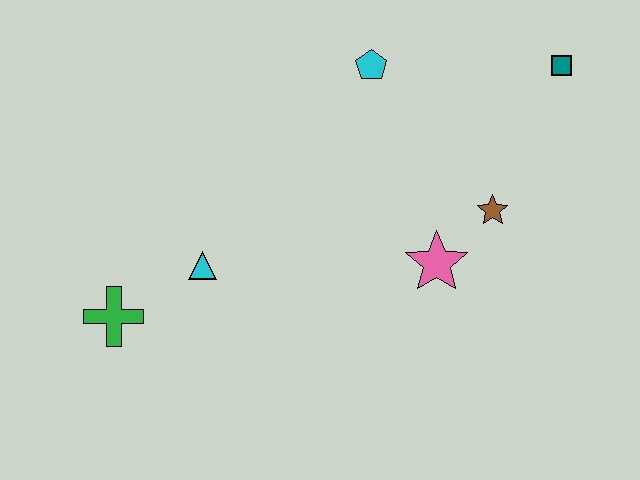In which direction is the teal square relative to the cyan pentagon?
The teal square is to the right of the cyan pentagon.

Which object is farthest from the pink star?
The green cross is farthest from the pink star.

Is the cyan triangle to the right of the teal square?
No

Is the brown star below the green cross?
No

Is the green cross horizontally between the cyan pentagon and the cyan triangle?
No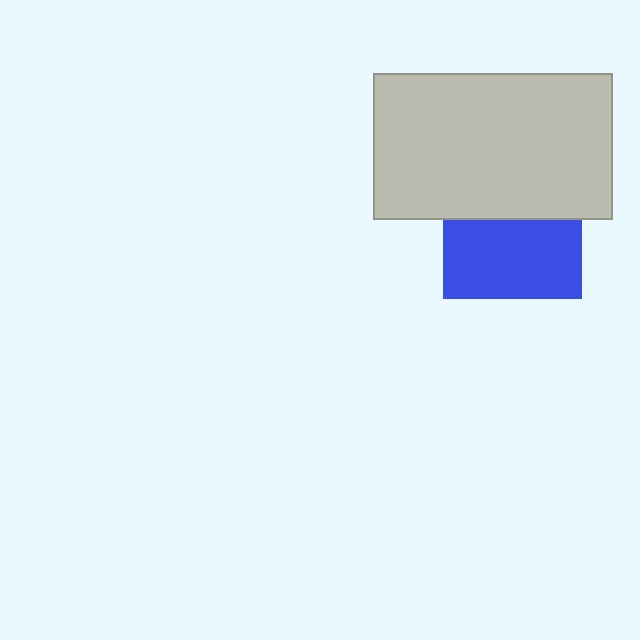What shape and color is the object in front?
The object in front is a light gray rectangle.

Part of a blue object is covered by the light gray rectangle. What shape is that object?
It is a square.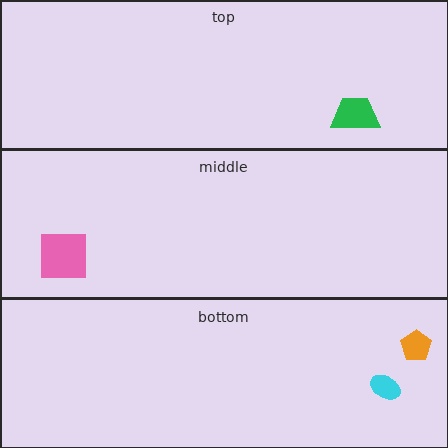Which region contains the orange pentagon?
The bottom region.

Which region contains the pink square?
The middle region.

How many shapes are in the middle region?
1.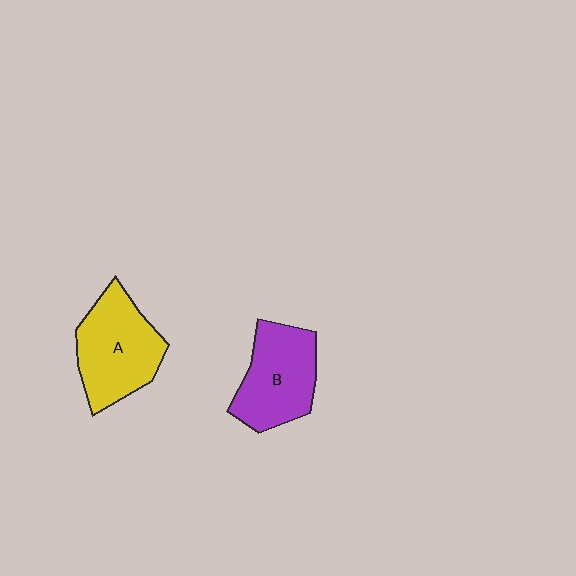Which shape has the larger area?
Shape A (yellow).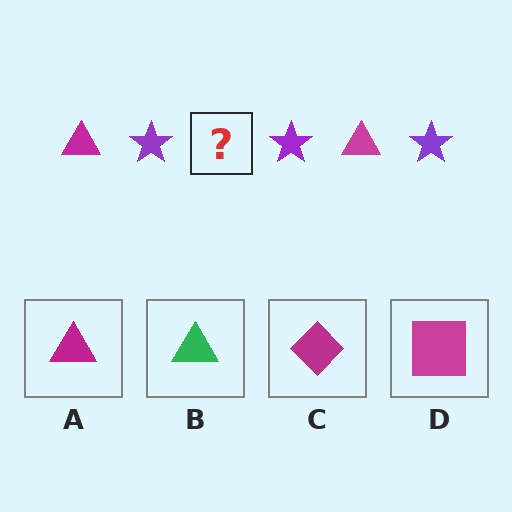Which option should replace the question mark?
Option A.